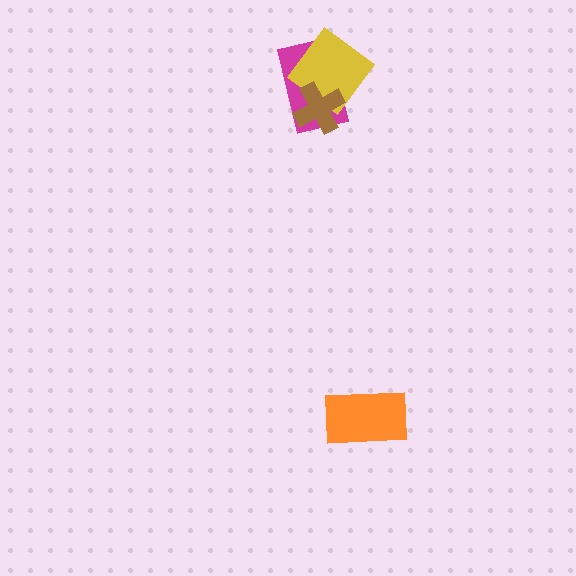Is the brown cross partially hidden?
No, no other shape covers it.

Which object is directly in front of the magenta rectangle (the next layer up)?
The yellow diamond is directly in front of the magenta rectangle.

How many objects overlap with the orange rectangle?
0 objects overlap with the orange rectangle.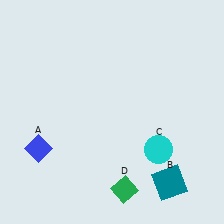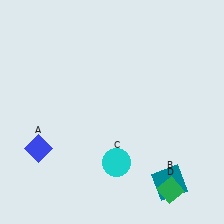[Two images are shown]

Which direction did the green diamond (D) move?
The green diamond (D) moved right.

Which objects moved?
The objects that moved are: the cyan circle (C), the green diamond (D).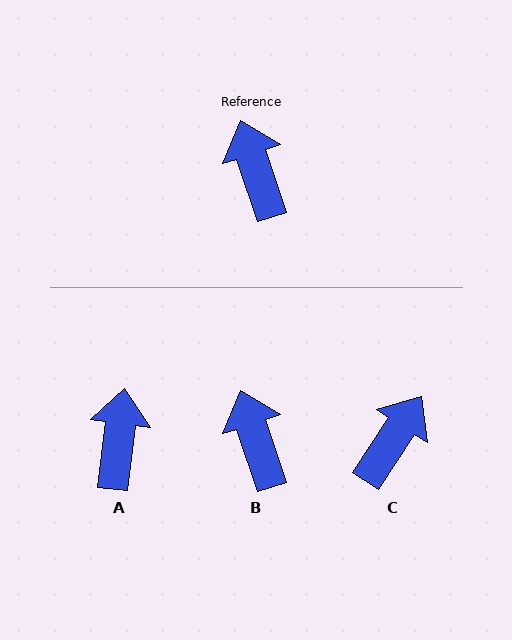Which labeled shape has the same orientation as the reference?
B.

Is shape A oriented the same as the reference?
No, it is off by about 25 degrees.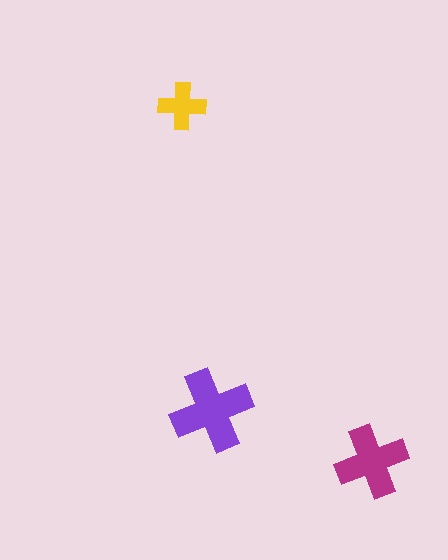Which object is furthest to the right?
The magenta cross is rightmost.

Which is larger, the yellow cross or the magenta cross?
The magenta one.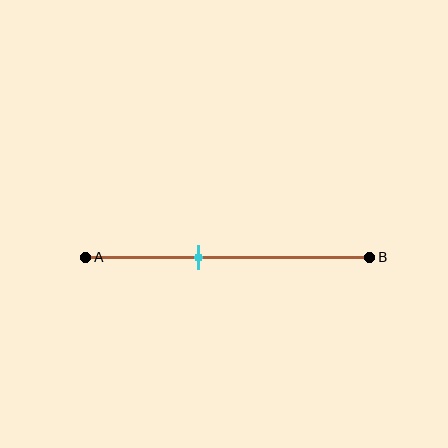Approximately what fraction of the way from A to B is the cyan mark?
The cyan mark is approximately 40% of the way from A to B.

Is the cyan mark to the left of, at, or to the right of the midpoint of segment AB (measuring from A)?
The cyan mark is to the left of the midpoint of segment AB.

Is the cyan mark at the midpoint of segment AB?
No, the mark is at about 40% from A, not at the 50% midpoint.